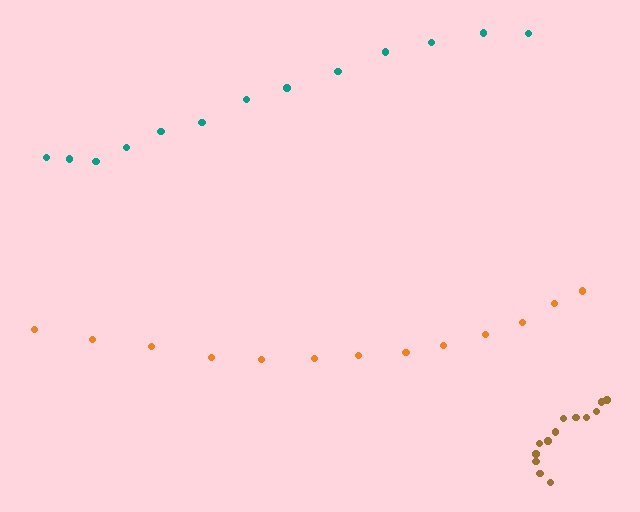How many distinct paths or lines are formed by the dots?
There are 3 distinct paths.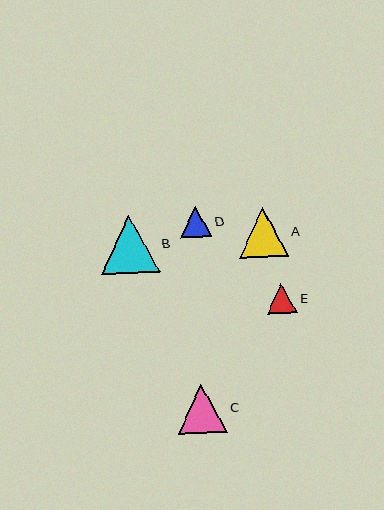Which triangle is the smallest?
Triangle E is the smallest with a size of approximately 30 pixels.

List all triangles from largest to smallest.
From largest to smallest: B, A, C, D, E.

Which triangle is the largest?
Triangle B is the largest with a size of approximately 58 pixels.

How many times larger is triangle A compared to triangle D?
Triangle A is approximately 1.6 times the size of triangle D.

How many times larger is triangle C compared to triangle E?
Triangle C is approximately 1.6 times the size of triangle E.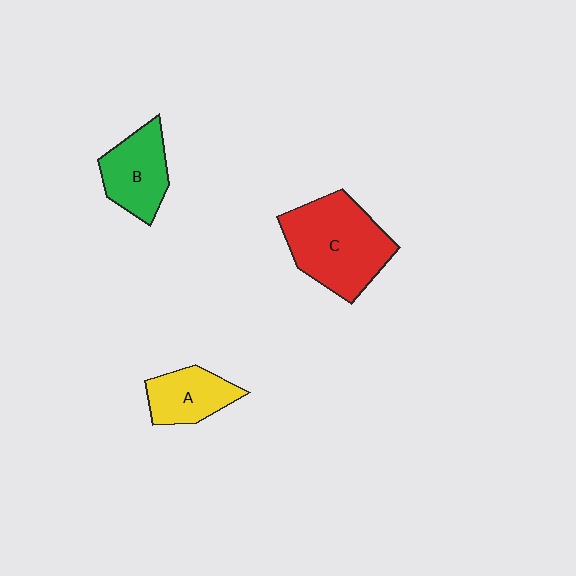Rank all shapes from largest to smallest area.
From largest to smallest: C (red), B (green), A (yellow).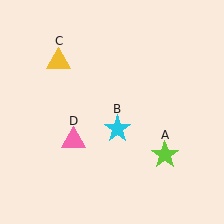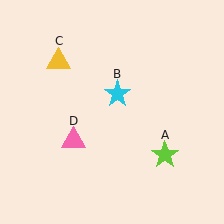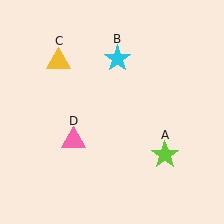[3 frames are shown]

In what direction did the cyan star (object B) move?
The cyan star (object B) moved up.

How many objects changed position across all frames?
1 object changed position: cyan star (object B).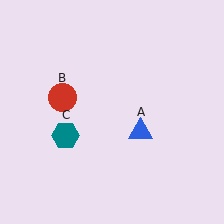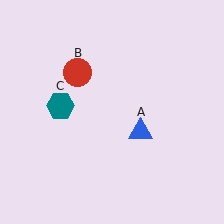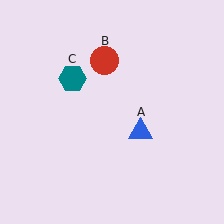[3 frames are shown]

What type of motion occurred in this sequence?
The red circle (object B), teal hexagon (object C) rotated clockwise around the center of the scene.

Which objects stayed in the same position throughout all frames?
Blue triangle (object A) remained stationary.